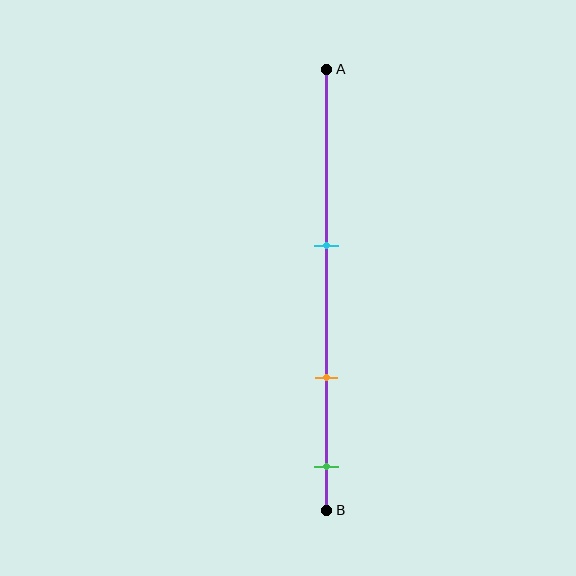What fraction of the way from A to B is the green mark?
The green mark is approximately 90% (0.9) of the way from A to B.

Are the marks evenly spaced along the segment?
Yes, the marks are approximately evenly spaced.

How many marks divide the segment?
There are 3 marks dividing the segment.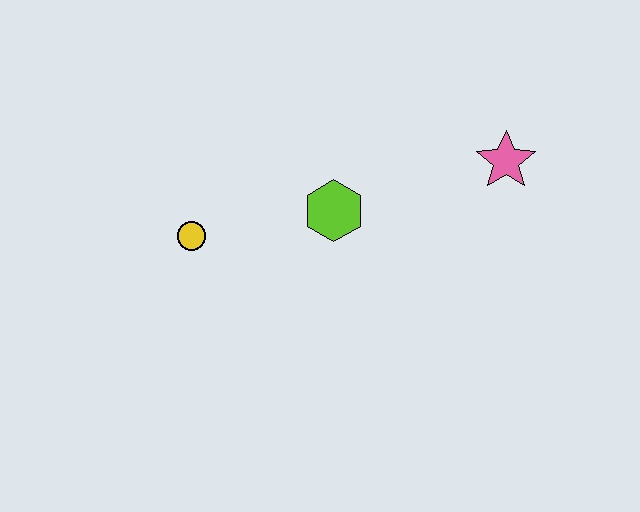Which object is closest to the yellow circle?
The lime hexagon is closest to the yellow circle.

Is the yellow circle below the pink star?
Yes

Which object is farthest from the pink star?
The yellow circle is farthest from the pink star.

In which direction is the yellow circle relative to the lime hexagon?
The yellow circle is to the left of the lime hexagon.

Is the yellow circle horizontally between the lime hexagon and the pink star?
No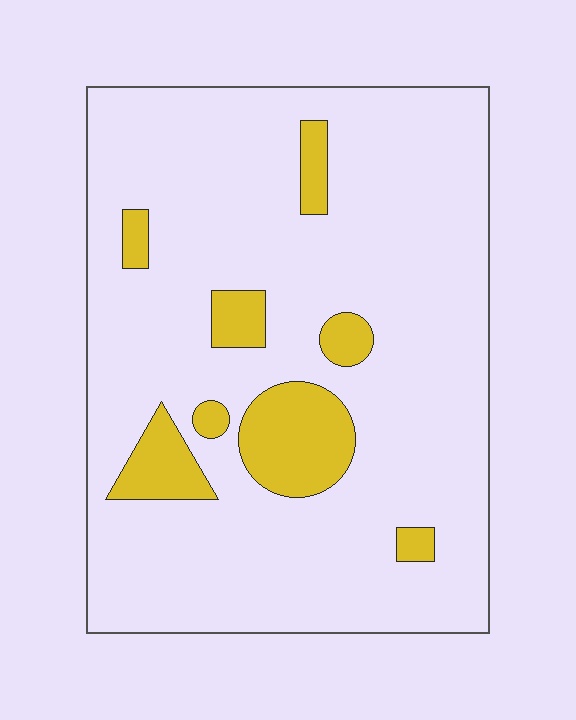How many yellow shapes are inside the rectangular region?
8.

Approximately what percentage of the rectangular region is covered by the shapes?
Approximately 15%.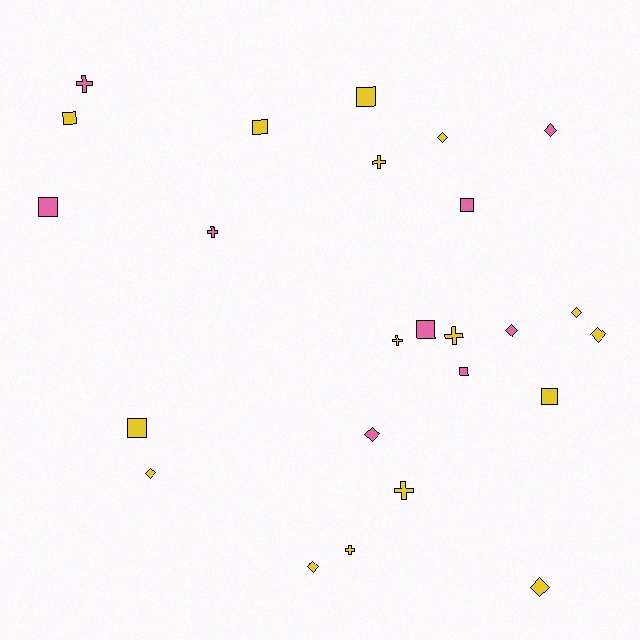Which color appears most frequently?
Yellow, with 16 objects.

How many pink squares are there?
There are 4 pink squares.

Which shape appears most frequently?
Diamond, with 9 objects.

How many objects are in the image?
There are 25 objects.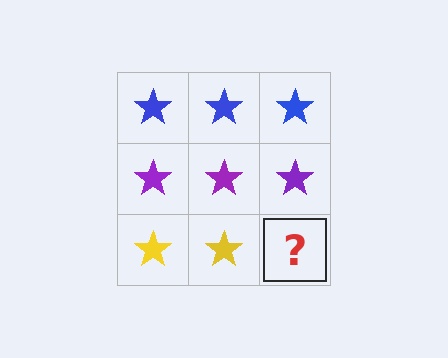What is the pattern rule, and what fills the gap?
The rule is that each row has a consistent color. The gap should be filled with a yellow star.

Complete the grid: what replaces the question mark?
The question mark should be replaced with a yellow star.